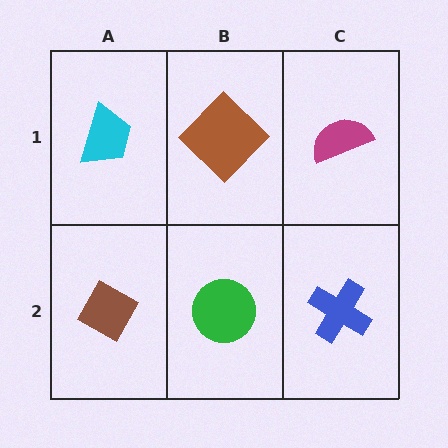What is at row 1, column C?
A magenta semicircle.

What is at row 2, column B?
A green circle.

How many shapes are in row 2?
3 shapes.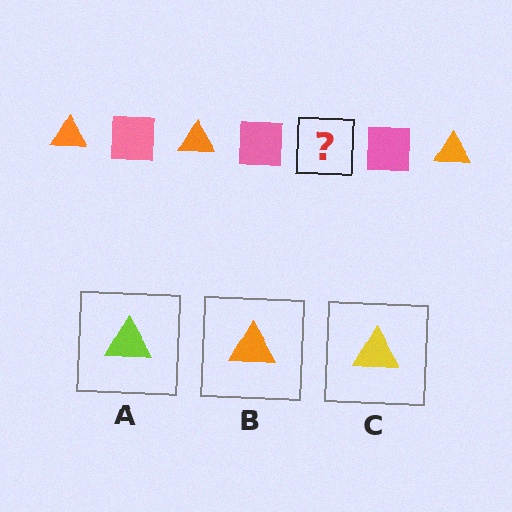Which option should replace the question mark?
Option B.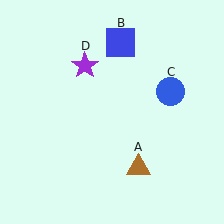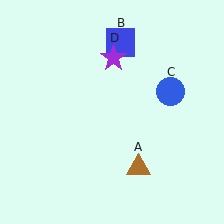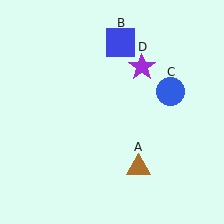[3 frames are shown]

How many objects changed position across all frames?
1 object changed position: purple star (object D).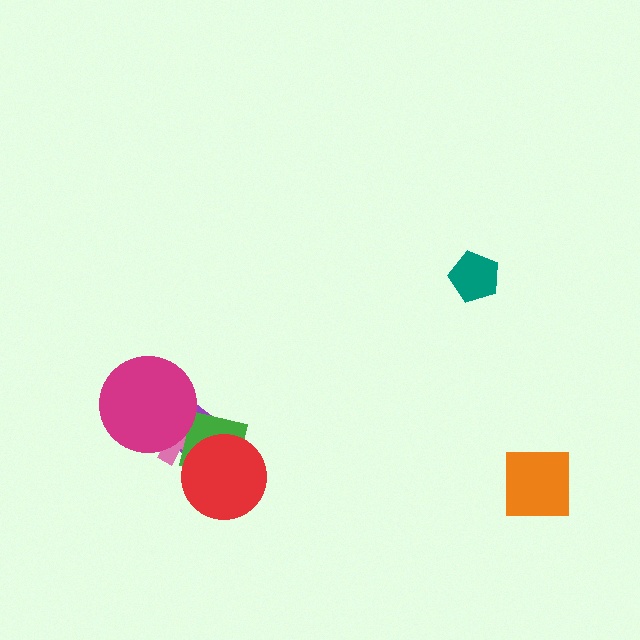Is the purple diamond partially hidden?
Yes, it is partially covered by another shape.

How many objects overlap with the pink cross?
4 objects overlap with the pink cross.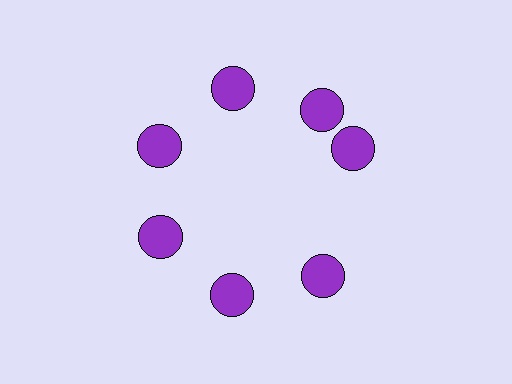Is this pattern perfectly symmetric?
No. The 7 purple circles are arranged in a ring, but one element near the 3 o'clock position is rotated out of alignment along the ring, breaking the 7-fold rotational symmetry.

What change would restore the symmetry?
The symmetry would be restored by rotating it back into even spacing with its neighbors so that all 7 circles sit at equal angles and equal distance from the center.